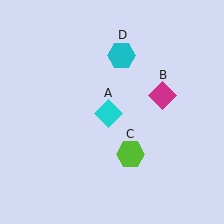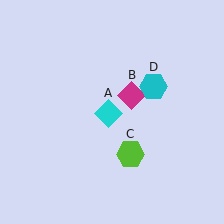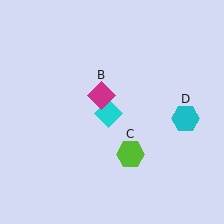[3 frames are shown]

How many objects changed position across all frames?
2 objects changed position: magenta diamond (object B), cyan hexagon (object D).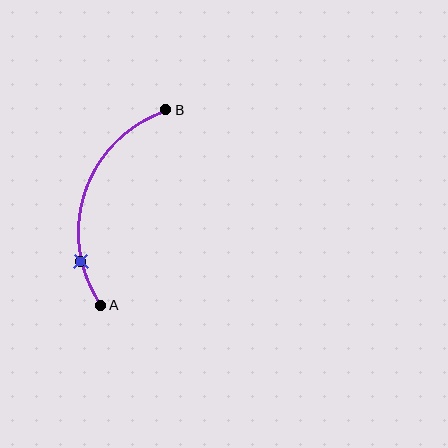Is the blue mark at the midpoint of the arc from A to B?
No. The blue mark lies on the arc but is closer to endpoint A. The arc midpoint would be at the point on the curve equidistant along the arc from both A and B.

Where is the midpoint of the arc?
The arc midpoint is the point on the curve farthest from the straight line joining A and B. It sits to the left of that line.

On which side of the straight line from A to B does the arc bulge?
The arc bulges to the left of the straight line connecting A and B.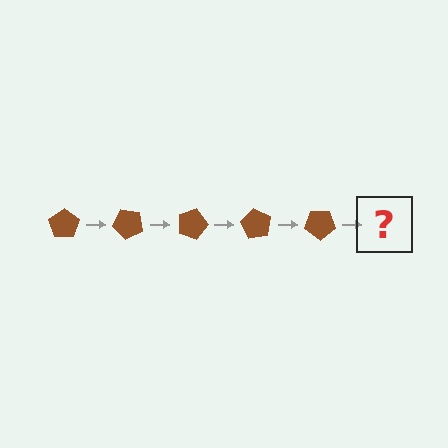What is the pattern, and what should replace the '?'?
The pattern is that the pentagon rotates 45 degrees each step. The '?' should be a brown pentagon rotated 225 degrees.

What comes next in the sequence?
The next element should be a brown pentagon rotated 225 degrees.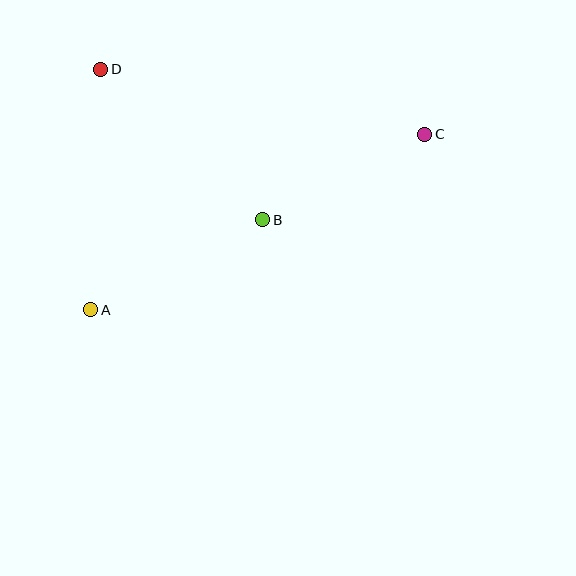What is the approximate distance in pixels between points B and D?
The distance between B and D is approximately 221 pixels.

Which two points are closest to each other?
Points B and C are closest to each other.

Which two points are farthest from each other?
Points A and C are farthest from each other.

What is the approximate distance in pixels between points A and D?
The distance between A and D is approximately 240 pixels.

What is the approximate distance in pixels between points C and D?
The distance between C and D is approximately 330 pixels.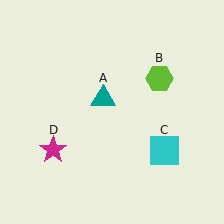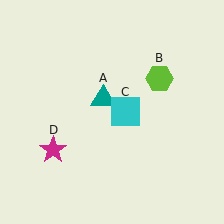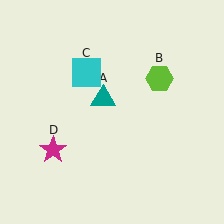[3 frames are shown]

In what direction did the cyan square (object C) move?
The cyan square (object C) moved up and to the left.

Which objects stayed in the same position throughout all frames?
Teal triangle (object A) and lime hexagon (object B) and magenta star (object D) remained stationary.